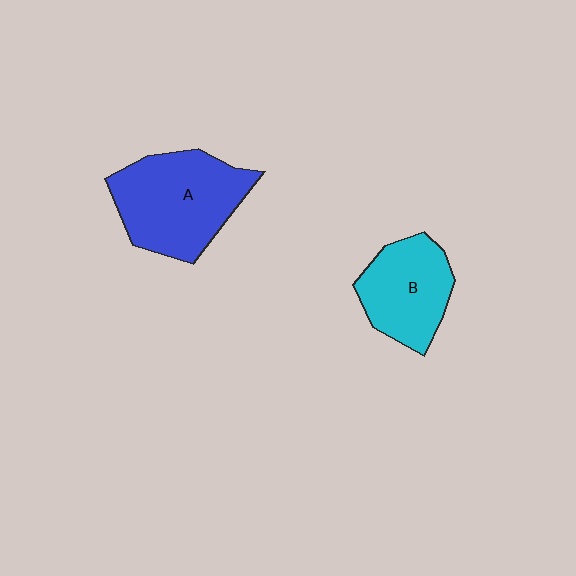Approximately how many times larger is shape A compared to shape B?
Approximately 1.4 times.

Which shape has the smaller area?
Shape B (cyan).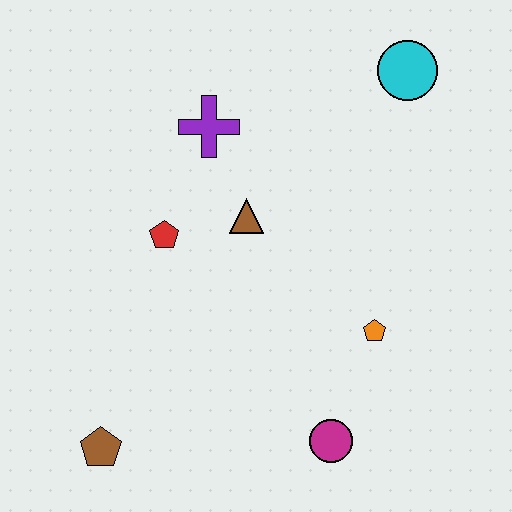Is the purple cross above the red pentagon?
Yes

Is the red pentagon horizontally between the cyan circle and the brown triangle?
No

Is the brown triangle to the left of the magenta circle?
Yes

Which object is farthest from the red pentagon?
The cyan circle is farthest from the red pentagon.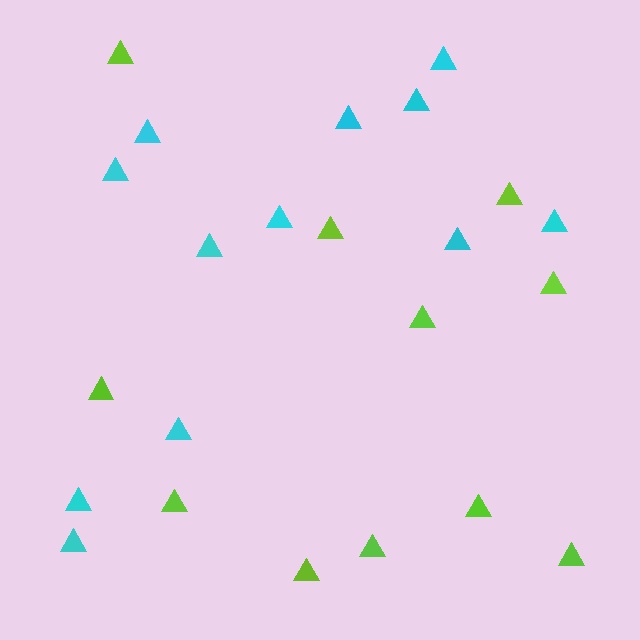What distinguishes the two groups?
There are 2 groups: one group of lime triangles (11) and one group of cyan triangles (12).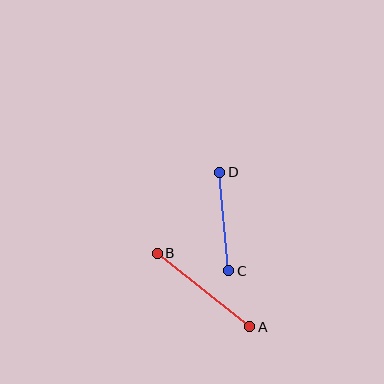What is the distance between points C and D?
The distance is approximately 99 pixels.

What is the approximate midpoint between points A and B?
The midpoint is at approximately (203, 290) pixels.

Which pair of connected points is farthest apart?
Points A and B are farthest apart.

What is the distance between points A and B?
The distance is approximately 119 pixels.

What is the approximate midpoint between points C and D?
The midpoint is at approximately (224, 221) pixels.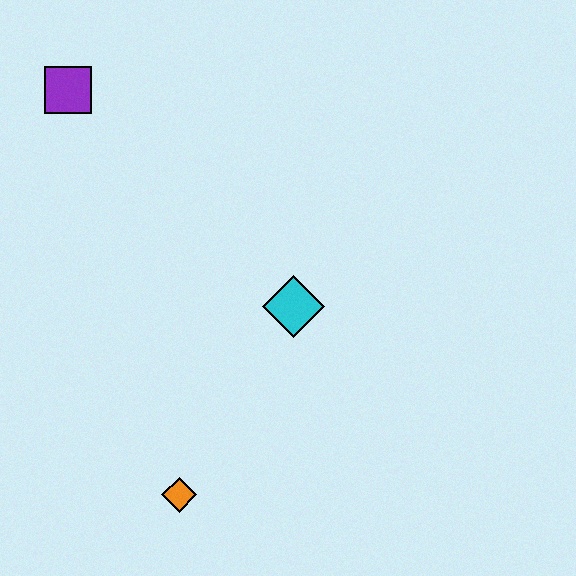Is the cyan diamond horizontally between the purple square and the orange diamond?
No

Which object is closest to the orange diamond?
The cyan diamond is closest to the orange diamond.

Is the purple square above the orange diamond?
Yes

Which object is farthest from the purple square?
The orange diamond is farthest from the purple square.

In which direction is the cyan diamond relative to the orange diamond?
The cyan diamond is above the orange diamond.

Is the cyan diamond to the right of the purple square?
Yes